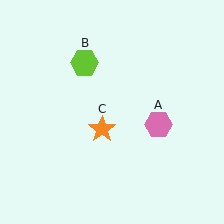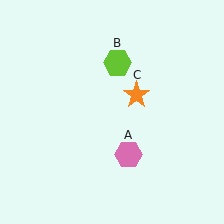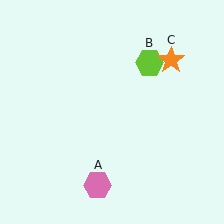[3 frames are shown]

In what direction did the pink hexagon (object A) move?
The pink hexagon (object A) moved down and to the left.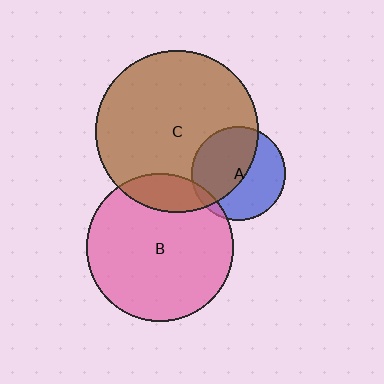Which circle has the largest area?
Circle C (brown).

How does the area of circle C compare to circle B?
Approximately 1.2 times.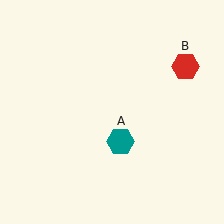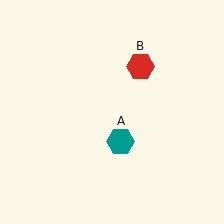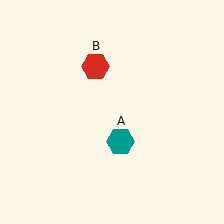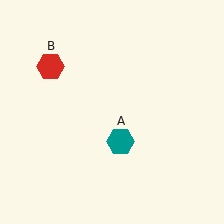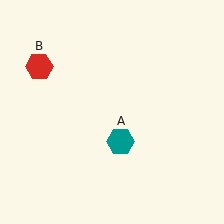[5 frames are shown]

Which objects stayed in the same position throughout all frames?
Teal hexagon (object A) remained stationary.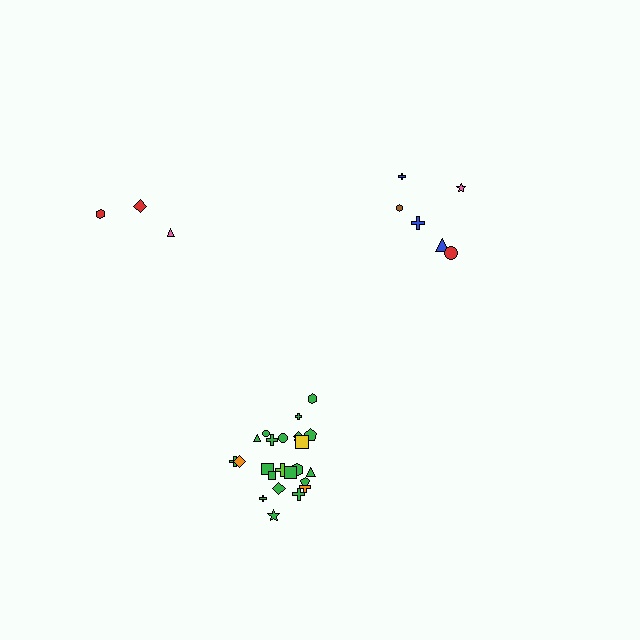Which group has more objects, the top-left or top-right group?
The top-right group.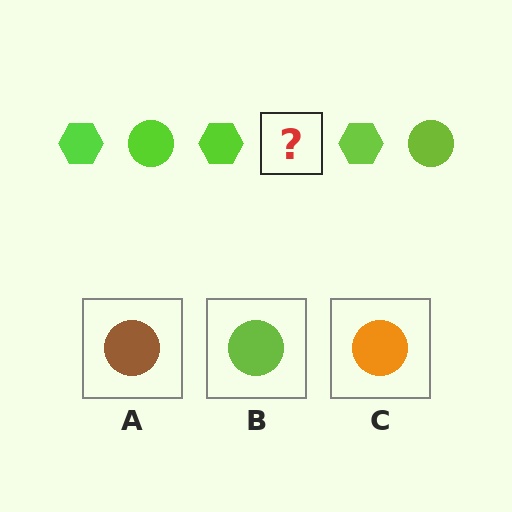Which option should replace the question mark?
Option B.